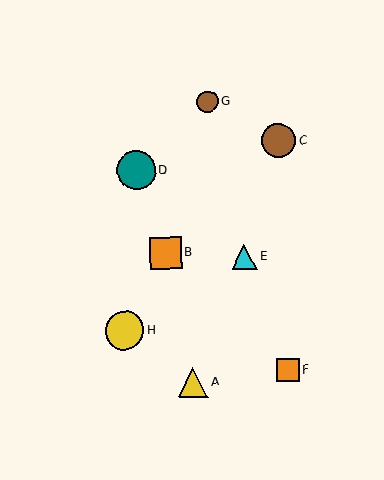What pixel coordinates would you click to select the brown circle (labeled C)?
Click at (278, 141) to select the brown circle C.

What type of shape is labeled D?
Shape D is a teal circle.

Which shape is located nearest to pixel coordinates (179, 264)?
The orange square (labeled B) at (165, 253) is nearest to that location.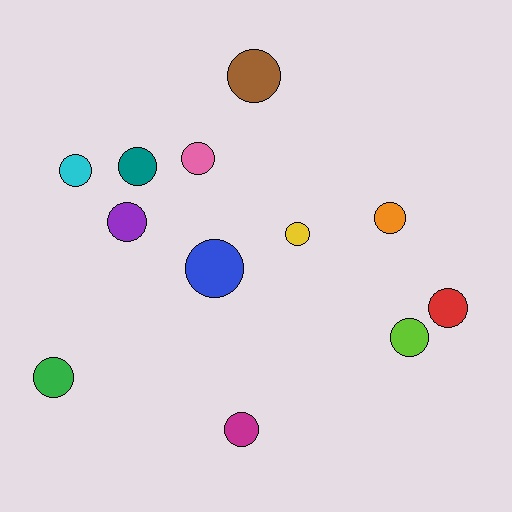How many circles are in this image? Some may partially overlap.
There are 12 circles.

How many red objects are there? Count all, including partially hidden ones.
There is 1 red object.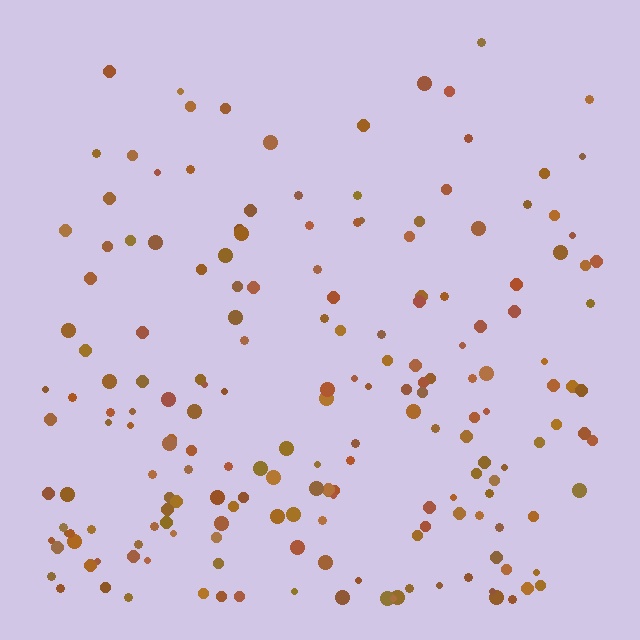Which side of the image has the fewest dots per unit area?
The top.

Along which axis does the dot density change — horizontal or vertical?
Vertical.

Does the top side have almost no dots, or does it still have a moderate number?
Still a moderate number, just noticeably fewer than the bottom.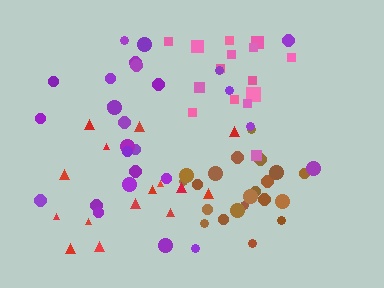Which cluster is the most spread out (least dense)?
Purple.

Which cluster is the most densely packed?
Brown.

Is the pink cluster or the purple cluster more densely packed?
Pink.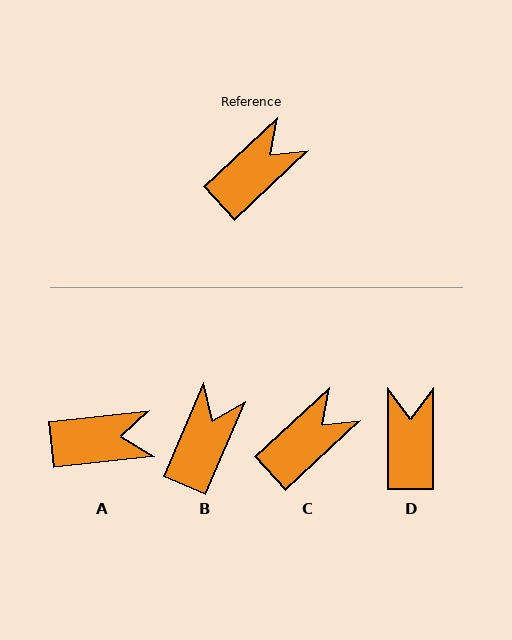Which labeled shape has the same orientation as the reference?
C.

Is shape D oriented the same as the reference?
No, it is off by about 47 degrees.